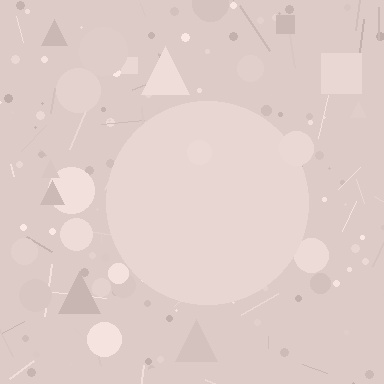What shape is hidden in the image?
A circle is hidden in the image.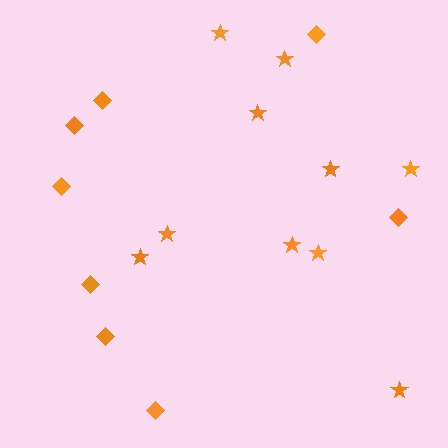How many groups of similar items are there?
There are 2 groups: one group of diamonds (8) and one group of stars (10).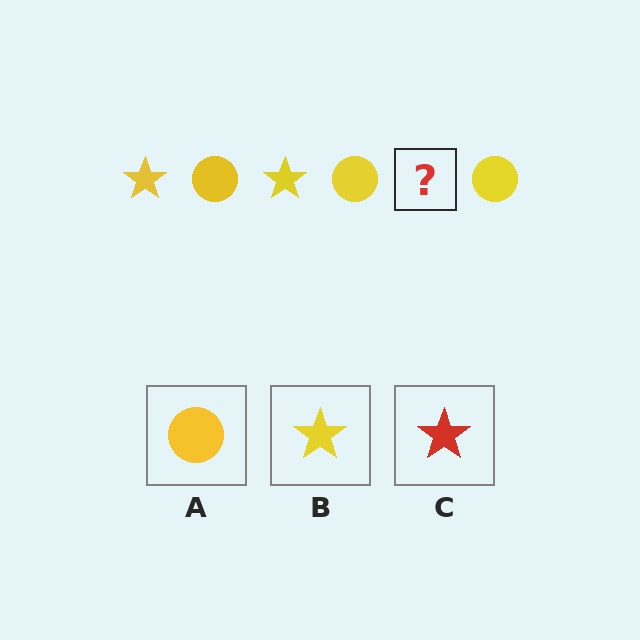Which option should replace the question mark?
Option B.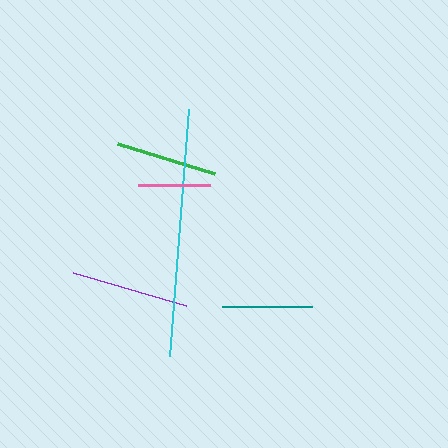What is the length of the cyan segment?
The cyan segment is approximately 248 pixels long.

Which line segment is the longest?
The cyan line is the longest at approximately 248 pixels.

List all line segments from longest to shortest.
From longest to shortest: cyan, purple, green, teal, pink.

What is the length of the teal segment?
The teal segment is approximately 90 pixels long.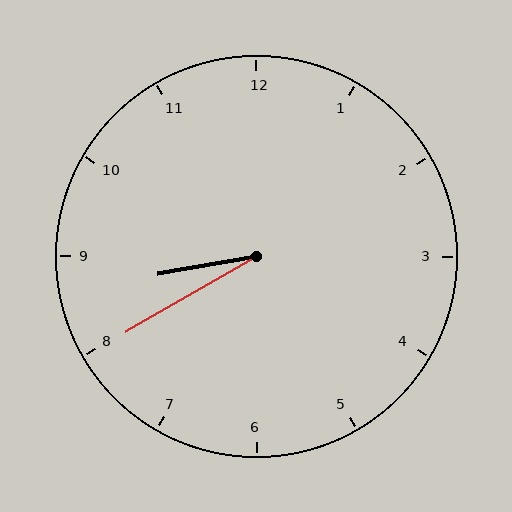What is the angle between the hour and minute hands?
Approximately 20 degrees.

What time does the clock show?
8:40.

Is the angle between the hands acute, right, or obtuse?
It is acute.